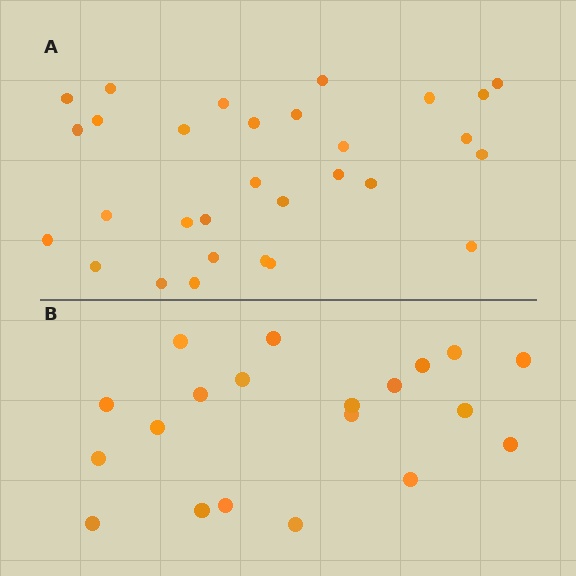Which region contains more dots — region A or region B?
Region A (the top region) has more dots.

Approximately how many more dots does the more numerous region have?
Region A has roughly 10 or so more dots than region B.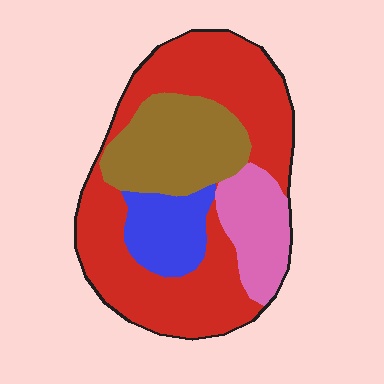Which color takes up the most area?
Red, at roughly 50%.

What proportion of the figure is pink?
Pink takes up less than a quarter of the figure.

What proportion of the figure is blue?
Blue covers about 10% of the figure.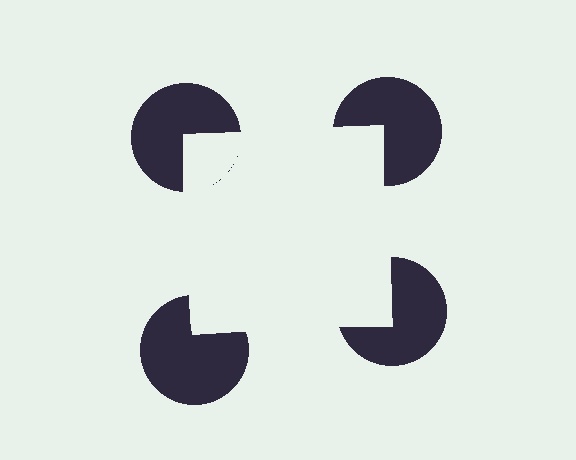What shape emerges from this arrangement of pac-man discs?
An illusory square — its edges are inferred from the aligned wedge cuts in the pac-man discs, not physically drawn.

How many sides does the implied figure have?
4 sides.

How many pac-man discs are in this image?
There are 4 — one at each vertex of the illusory square.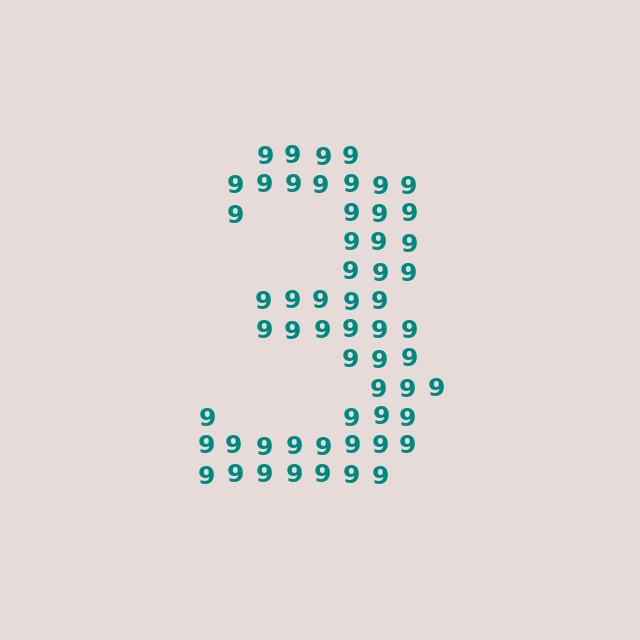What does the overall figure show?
The overall figure shows the digit 3.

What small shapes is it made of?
It is made of small digit 9's.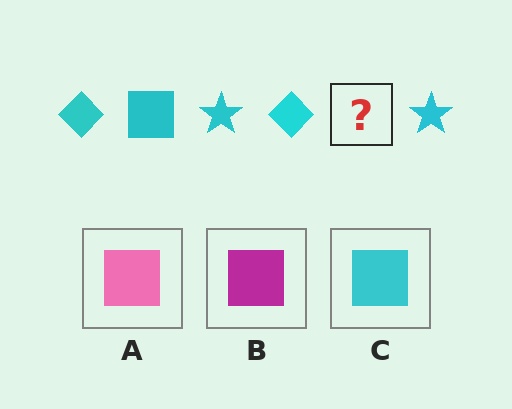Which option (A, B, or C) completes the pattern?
C.